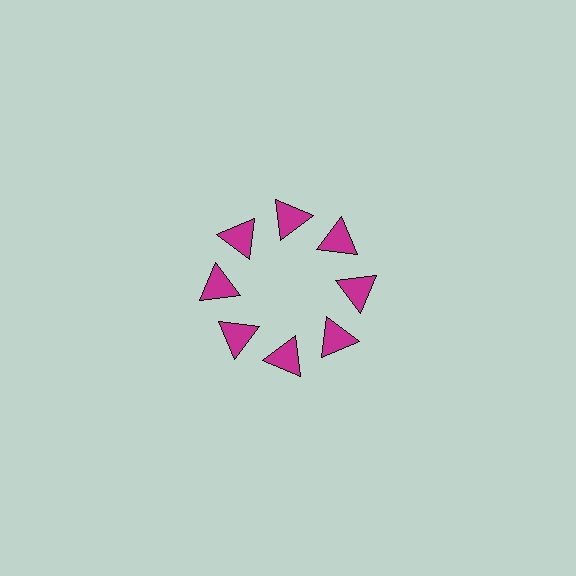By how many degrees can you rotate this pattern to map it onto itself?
The pattern maps onto itself every 45 degrees of rotation.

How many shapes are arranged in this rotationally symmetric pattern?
There are 8 shapes, arranged in 8 groups of 1.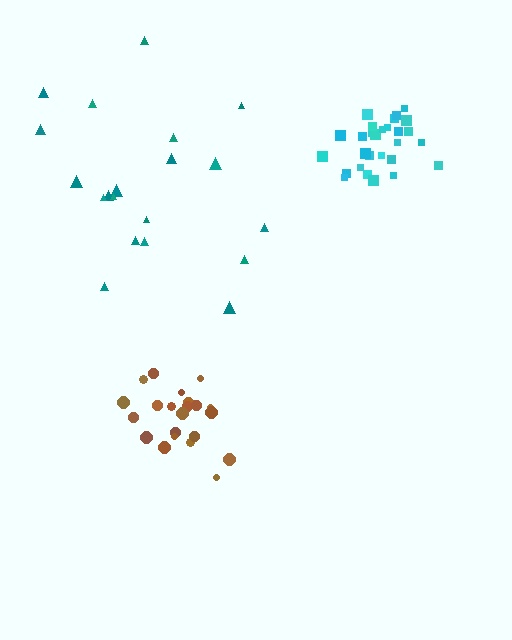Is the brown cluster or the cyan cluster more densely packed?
Cyan.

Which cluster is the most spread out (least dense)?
Teal.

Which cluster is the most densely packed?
Cyan.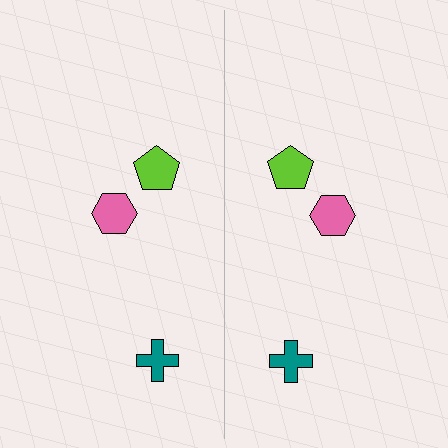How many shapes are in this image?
There are 6 shapes in this image.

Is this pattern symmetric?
Yes, this pattern has bilateral (reflection) symmetry.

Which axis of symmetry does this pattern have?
The pattern has a vertical axis of symmetry running through the center of the image.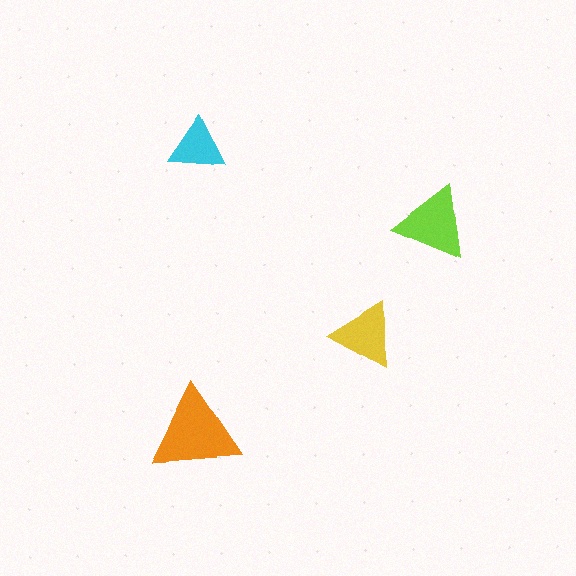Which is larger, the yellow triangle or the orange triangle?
The orange one.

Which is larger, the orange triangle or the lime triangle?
The orange one.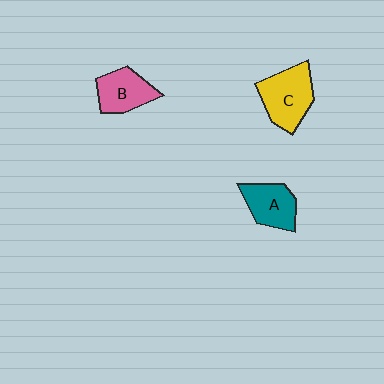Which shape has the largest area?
Shape C (yellow).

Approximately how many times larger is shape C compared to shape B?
Approximately 1.3 times.